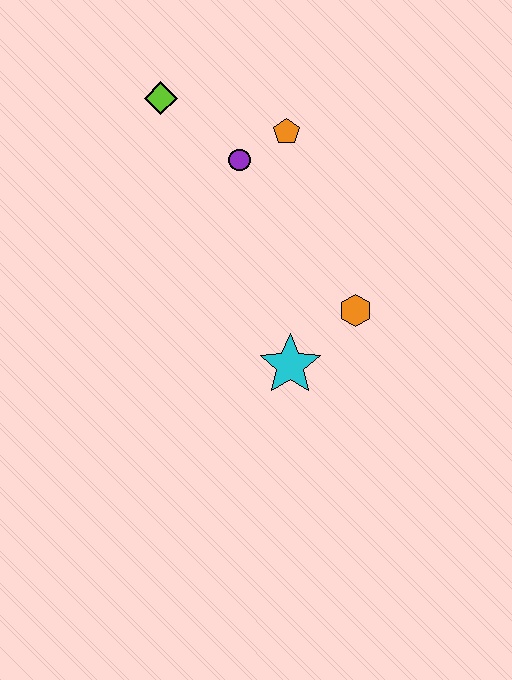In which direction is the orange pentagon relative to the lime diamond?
The orange pentagon is to the right of the lime diamond.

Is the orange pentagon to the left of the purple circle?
No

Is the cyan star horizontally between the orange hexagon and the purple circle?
Yes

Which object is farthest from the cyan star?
The lime diamond is farthest from the cyan star.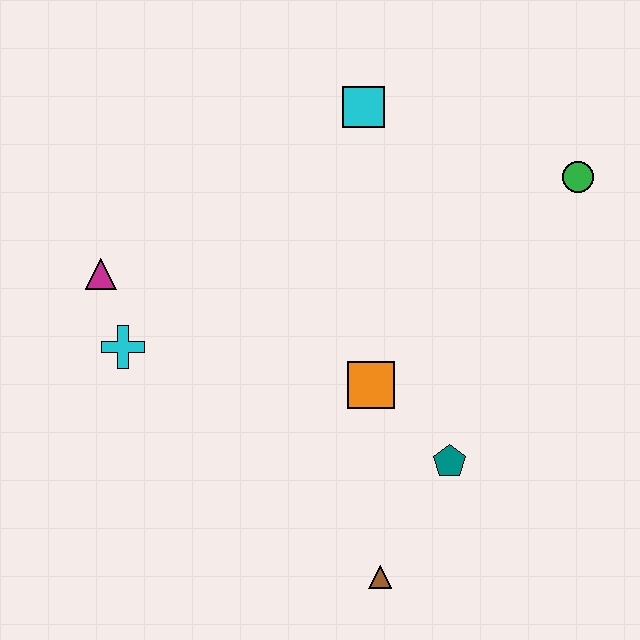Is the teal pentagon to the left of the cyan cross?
No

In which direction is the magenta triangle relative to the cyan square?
The magenta triangle is to the left of the cyan square.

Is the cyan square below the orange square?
No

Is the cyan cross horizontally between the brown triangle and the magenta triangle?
Yes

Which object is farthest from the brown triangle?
The cyan square is farthest from the brown triangle.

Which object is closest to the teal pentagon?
The orange square is closest to the teal pentagon.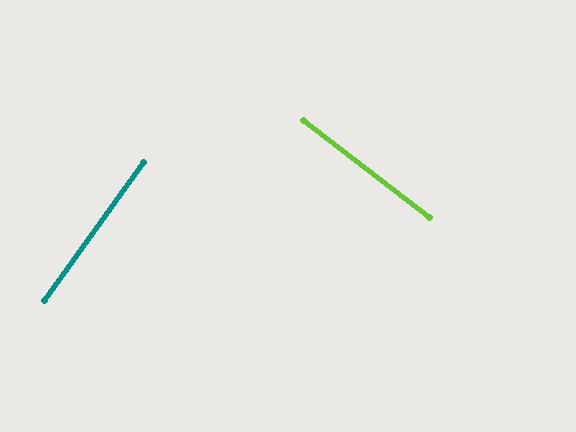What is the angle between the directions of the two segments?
Approximately 88 degrees.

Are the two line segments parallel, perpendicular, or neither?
Perpendicular — they meet at approximately 88°.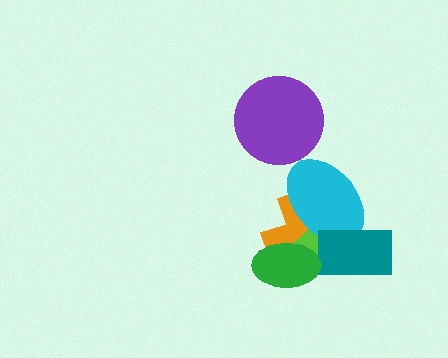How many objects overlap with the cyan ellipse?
3 objects overlap with the cyan ellipse.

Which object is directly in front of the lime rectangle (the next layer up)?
The cyan ellipse is directly in front of the lime rectangle.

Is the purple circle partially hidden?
No, no other shape covers it.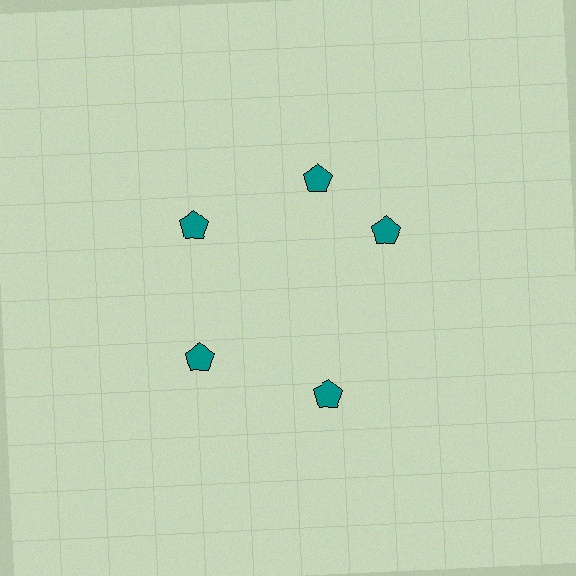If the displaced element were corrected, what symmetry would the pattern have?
It would have 5-fold rotational symmetry — the pattern would map onto itself every 72 degrees.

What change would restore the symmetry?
The symmetry would be restored by rotating it back into even spacing with its neighbors so that all 5 pentagons sit at equal angles and equal distance from the center.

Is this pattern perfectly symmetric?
No. The 5 teal pentagons are arranged in a ring, but one element near the 3 o'clock position is rotated out of alignment along the ring, breaking the 5-fold rotational symmetry.